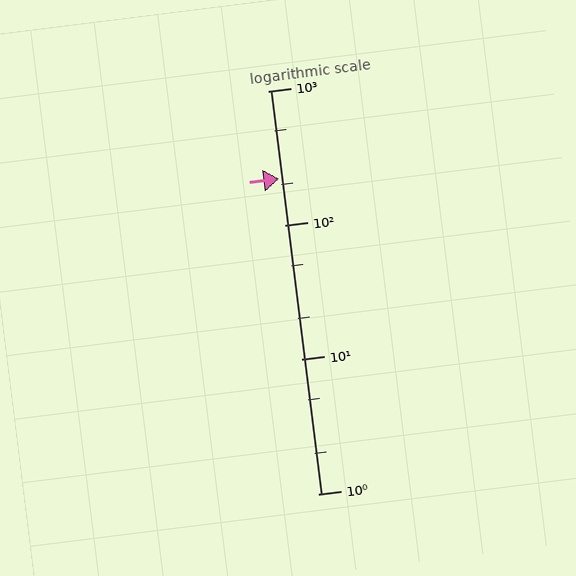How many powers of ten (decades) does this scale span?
The scale spans 3 decades, from 1 to 1000.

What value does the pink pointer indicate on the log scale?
The pointer indicates approximately 220.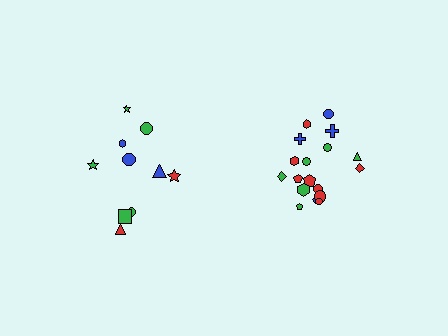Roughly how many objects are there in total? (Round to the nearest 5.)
Roughly 30 objects in total.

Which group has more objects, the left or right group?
The right group.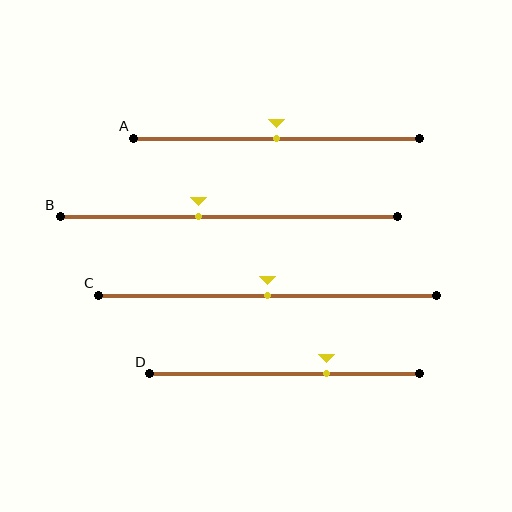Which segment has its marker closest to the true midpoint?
Segment A has its marker closest to the true midpoint.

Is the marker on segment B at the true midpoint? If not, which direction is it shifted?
No, the marker on segment B is shifted to the left by about 9% of the segment length.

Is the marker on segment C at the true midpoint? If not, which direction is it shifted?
Yes, the marker on segment C is at the true midpoint.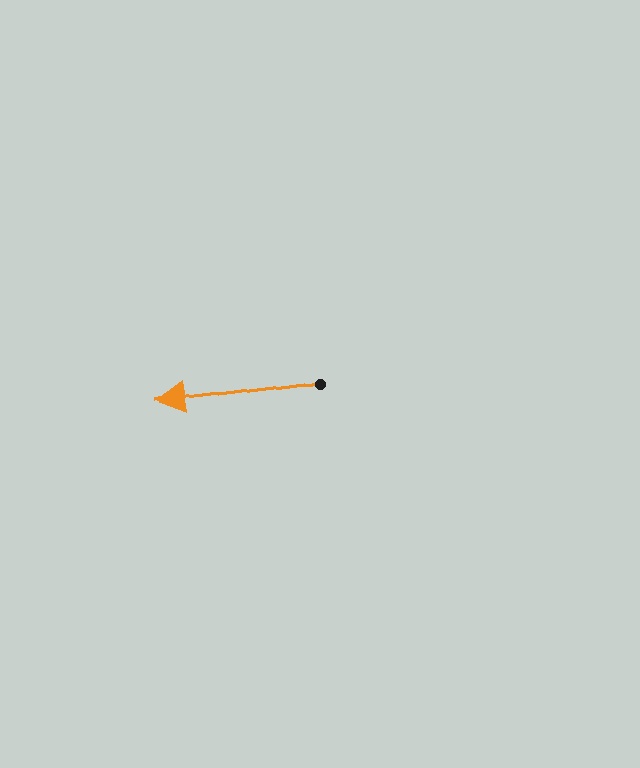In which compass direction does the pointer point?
West.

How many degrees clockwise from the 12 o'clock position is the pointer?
Approximately 263 degrees.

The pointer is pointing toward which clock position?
Roughly 9 o'clock.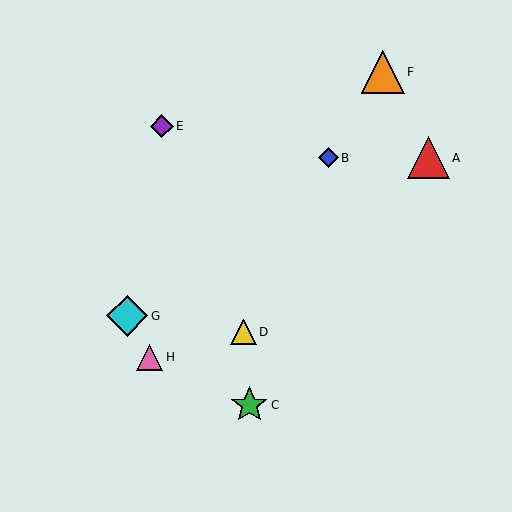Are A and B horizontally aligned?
Yes, both are at y≈158.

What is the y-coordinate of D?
Object D is at y≈332.